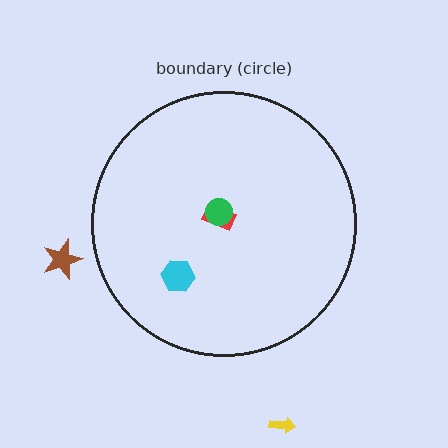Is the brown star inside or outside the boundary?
Outside.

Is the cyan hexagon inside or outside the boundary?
Inside.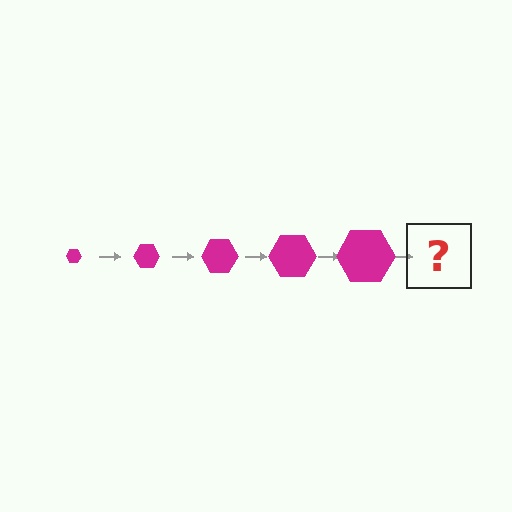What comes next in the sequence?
The next element should be a magenta hexagon, larger than the previous one.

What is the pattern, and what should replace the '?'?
The pattern is that the hexagon gets progressively larger each step. The '?' should be a magenta hexagon, larger than the previous one.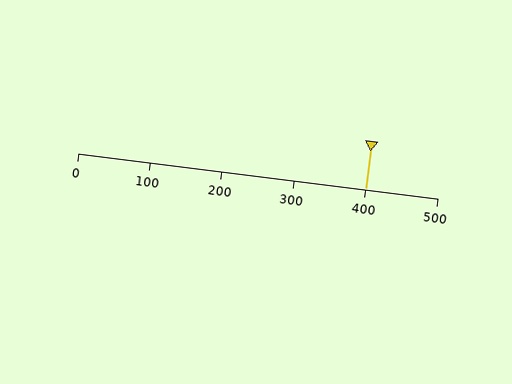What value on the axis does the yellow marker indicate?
The marker indicates approximately 400.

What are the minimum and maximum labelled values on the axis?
The axis runs from 0 to 500.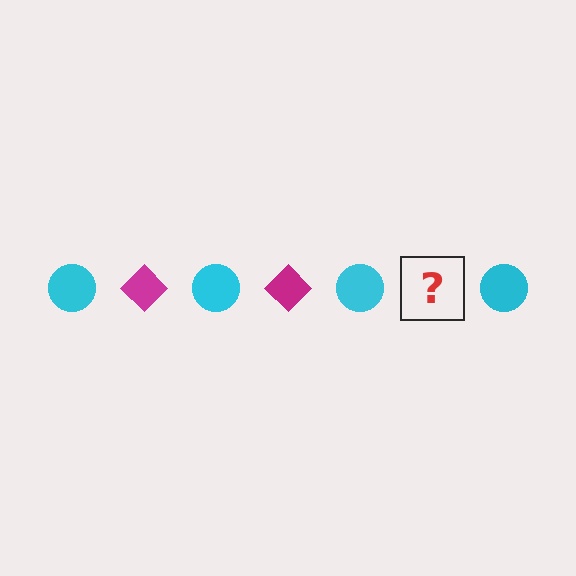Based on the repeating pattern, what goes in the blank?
The blank should be a magenta diamond.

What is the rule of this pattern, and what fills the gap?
The rule is that the pattern alternates between cyan circle and magenta diamond. The gap should be filled with a magenta diamond.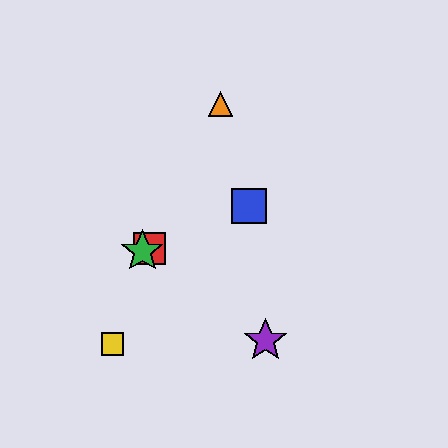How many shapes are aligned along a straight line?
3 shapes (the red square, the blue square, the green star) are aligned along a straight line.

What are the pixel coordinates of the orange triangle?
The orange triangle is at (220, 104).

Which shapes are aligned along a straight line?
The red square, the blue square, the green star are aligned along a straight line.